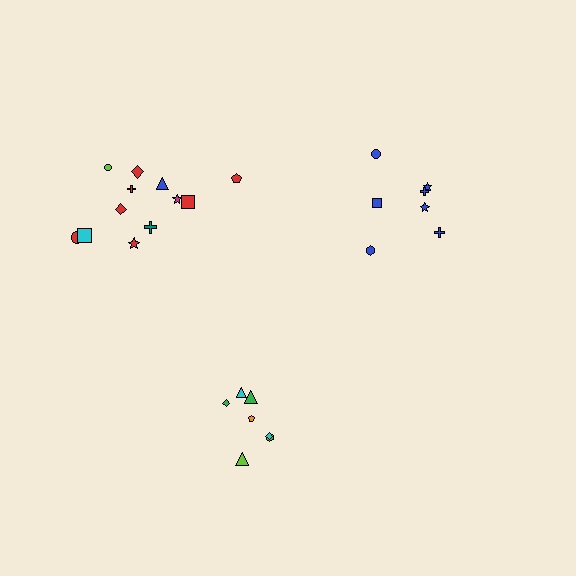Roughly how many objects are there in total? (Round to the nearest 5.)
Roughly 25 objects in total.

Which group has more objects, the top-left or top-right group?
The top-left group.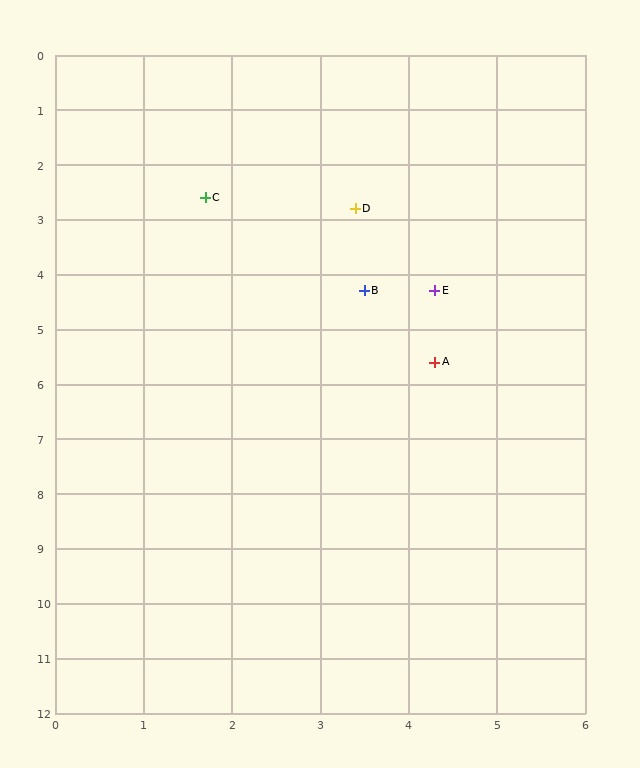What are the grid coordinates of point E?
Point E is at approximately (4.3, 4.3).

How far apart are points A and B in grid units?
Points A and B are about 1.5 grid units apart.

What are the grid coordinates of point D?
Point D is at approximately (3.4, 2.8).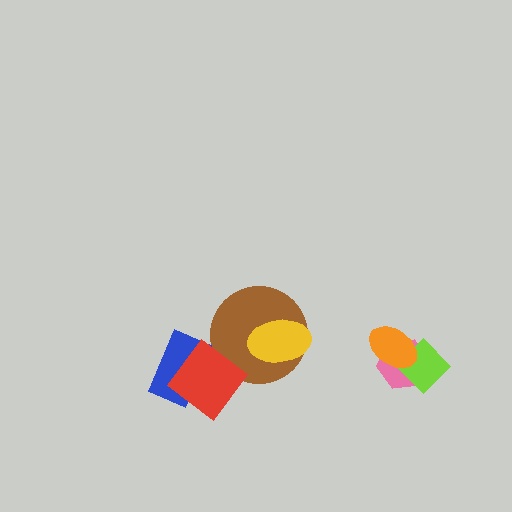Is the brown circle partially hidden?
Yes, it is partially covered by another shape.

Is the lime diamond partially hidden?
Yes, it is partially covered by another shape.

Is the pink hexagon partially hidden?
Yes, it is partially covered by another shape.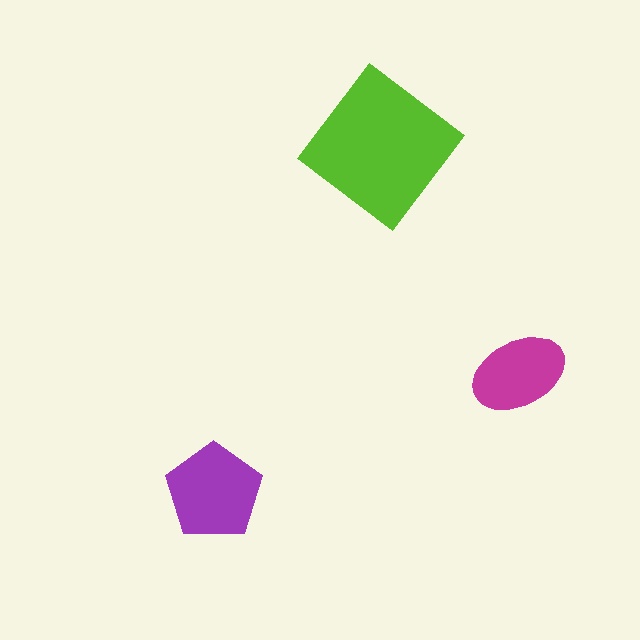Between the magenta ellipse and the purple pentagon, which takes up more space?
The purple pentagon.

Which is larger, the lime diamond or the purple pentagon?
The lime diamond.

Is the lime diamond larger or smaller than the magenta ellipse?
Larger.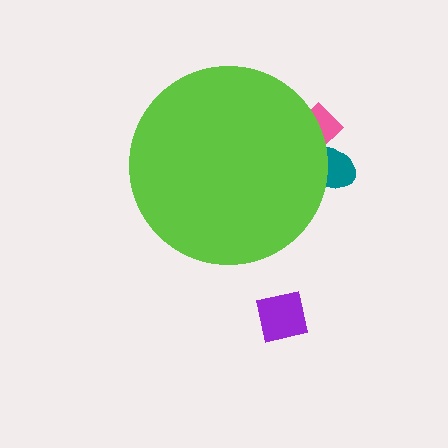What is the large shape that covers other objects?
A lime circle.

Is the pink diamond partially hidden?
Yes, the pink diamond is partially hidden behind the lime circle.